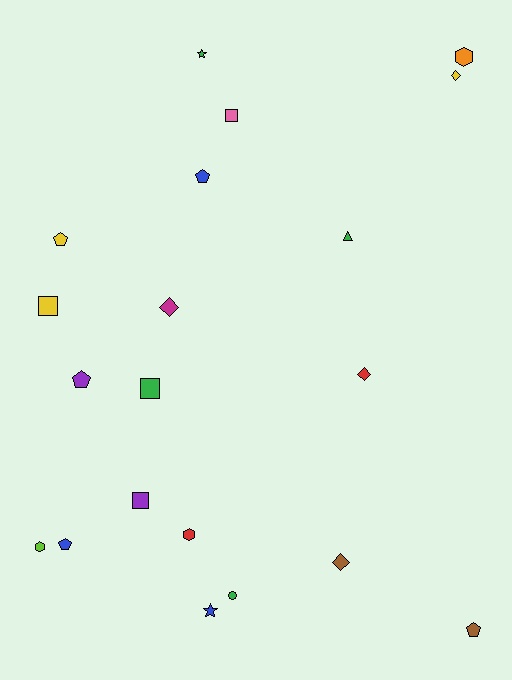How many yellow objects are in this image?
There are 3 yellow objects.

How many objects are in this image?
There are 20 objects.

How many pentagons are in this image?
There are 5 pentagons.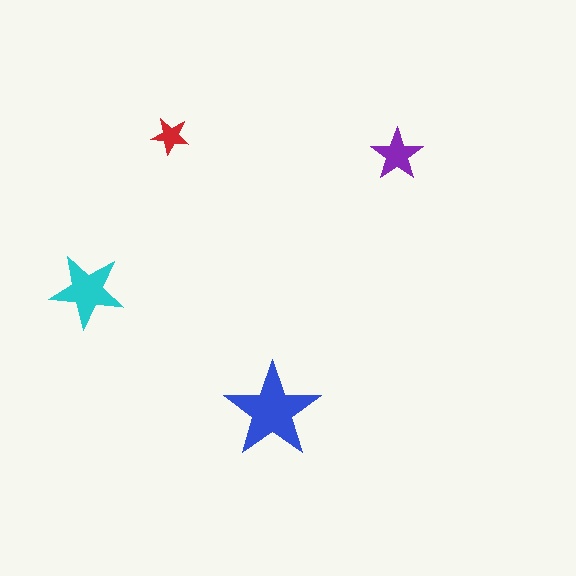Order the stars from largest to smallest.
the blue one, the cyan one, the purple one, the red one.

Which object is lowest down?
The blue star is bottommost.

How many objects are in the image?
There are 4 objects in the image.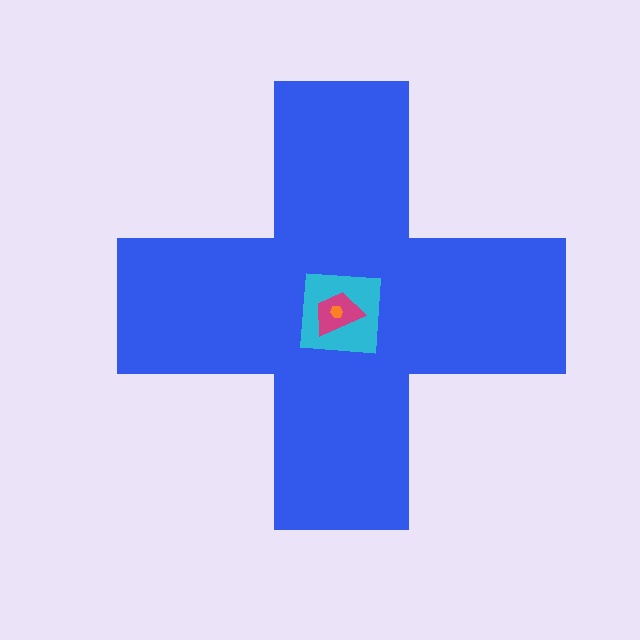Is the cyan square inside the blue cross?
Yes.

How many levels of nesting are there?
4.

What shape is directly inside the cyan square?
The magenta trapezoid.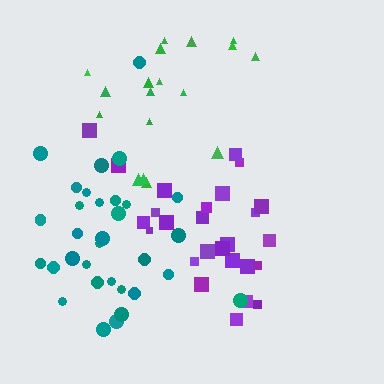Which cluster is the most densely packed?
Purple.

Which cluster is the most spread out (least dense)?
Green.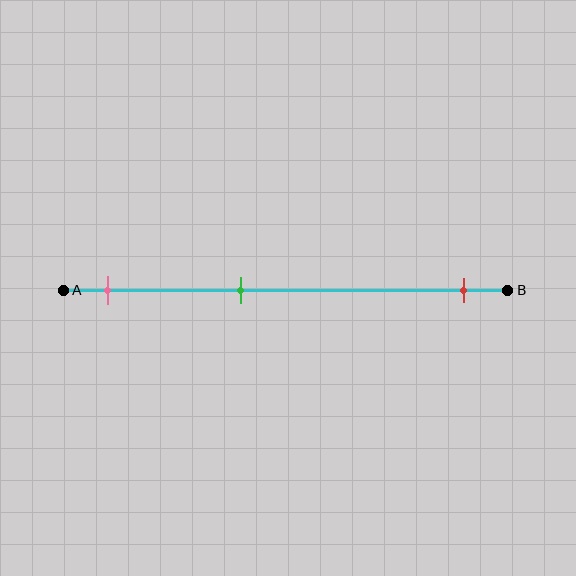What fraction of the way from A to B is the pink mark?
The pink mark is approximately 10% (0.1) of the way from A to B.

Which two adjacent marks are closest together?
The pink and green marks are the closest adjacent pair.